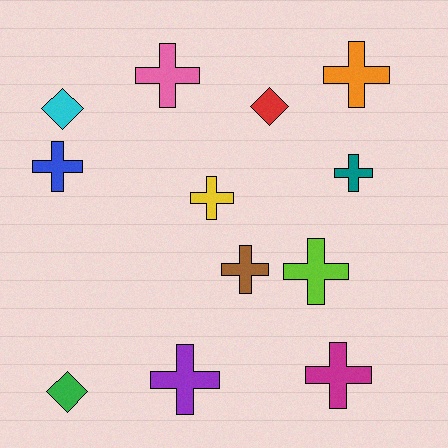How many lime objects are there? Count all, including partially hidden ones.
There is 1 lime object.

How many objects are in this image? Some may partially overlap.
There are 12 objects.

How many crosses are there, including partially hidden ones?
There are 9 crosses.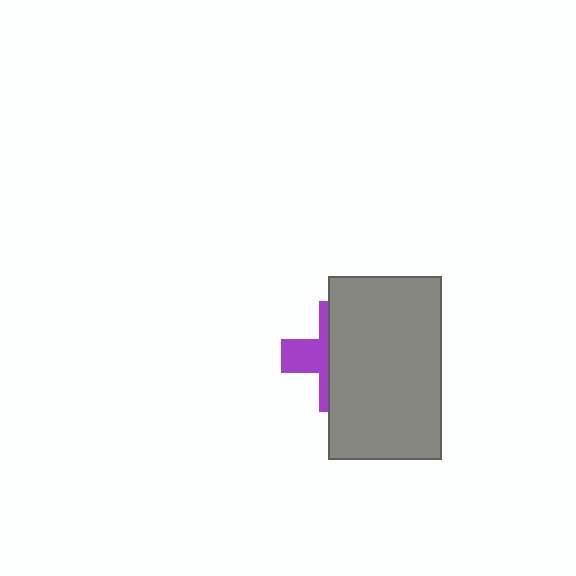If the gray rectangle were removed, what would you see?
You would see the complete purple cross.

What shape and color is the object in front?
The object in front is a gray rectangle.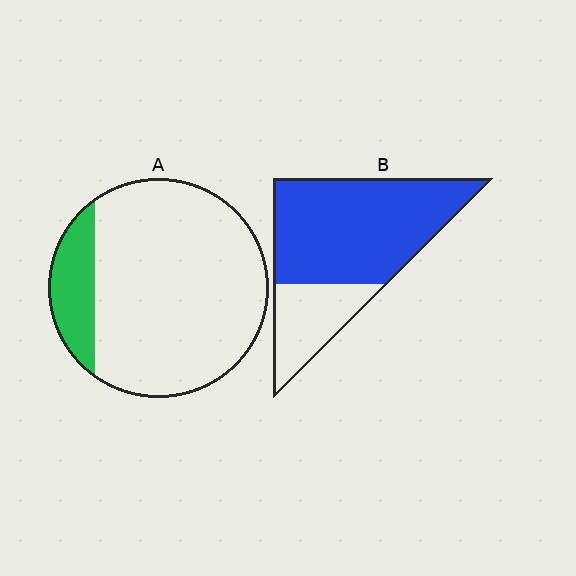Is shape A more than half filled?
No.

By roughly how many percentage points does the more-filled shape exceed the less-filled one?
By roughly 60 percentage points (B over A).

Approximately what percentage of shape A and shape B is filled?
A is approximately 15% and B is approximately 75%.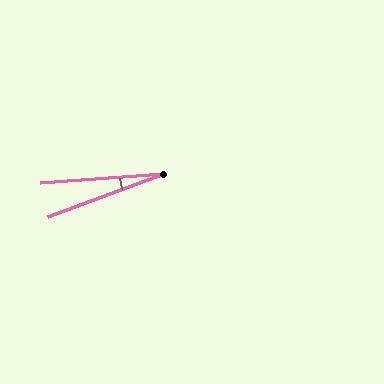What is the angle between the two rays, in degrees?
Approximately 16 degrees.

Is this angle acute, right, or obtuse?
It is acute.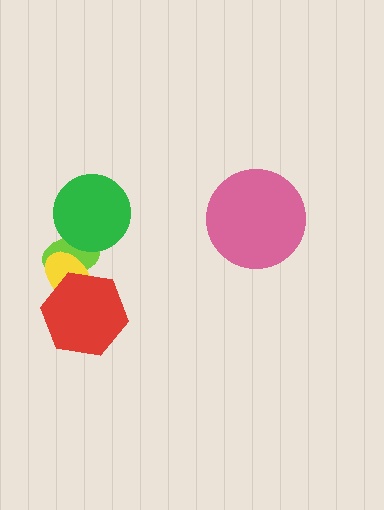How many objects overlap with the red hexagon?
2 objects overlap with the red hexagon.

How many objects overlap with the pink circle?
0 objects overlap with the pink circle.